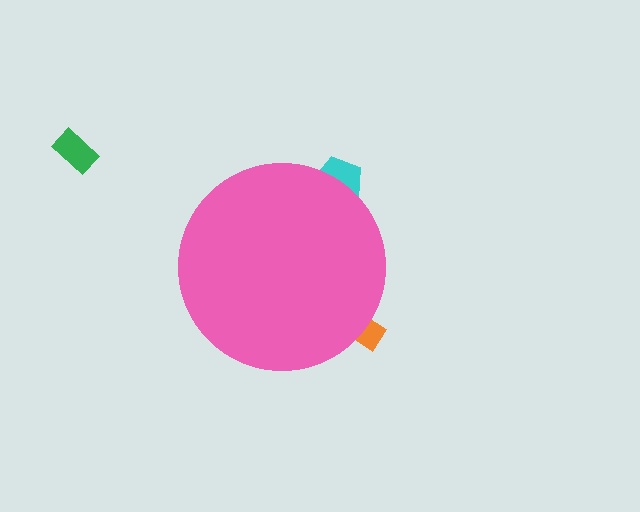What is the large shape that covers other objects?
A pink circle.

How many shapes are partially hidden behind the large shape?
2 shapes are partially hidden.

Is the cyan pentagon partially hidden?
Yes, the cyan pentagon is partially hidden behind the pink circle.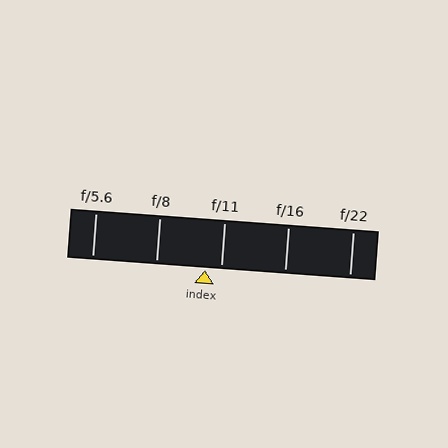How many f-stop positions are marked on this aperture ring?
There are 5 f-stop positions marked.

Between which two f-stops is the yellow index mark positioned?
The index mark is between f/8 and f/11.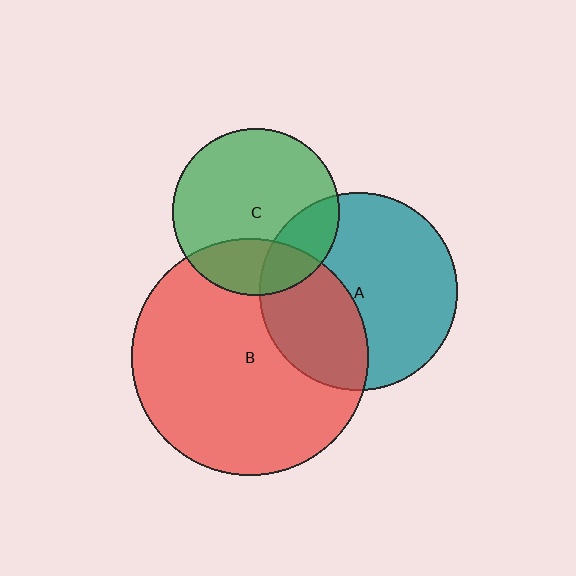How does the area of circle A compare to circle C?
Approximately 1.4 times.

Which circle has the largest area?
Circle B (red).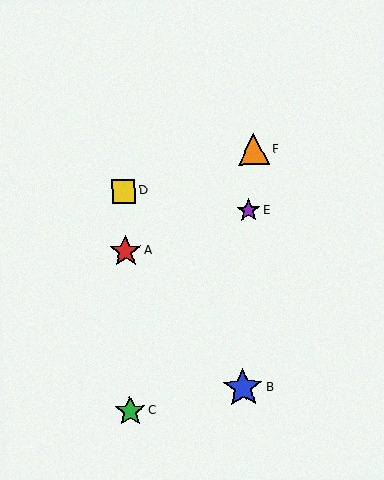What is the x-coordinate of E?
Object E is at x≈249.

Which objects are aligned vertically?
Objects A, C, D are aligned vertically.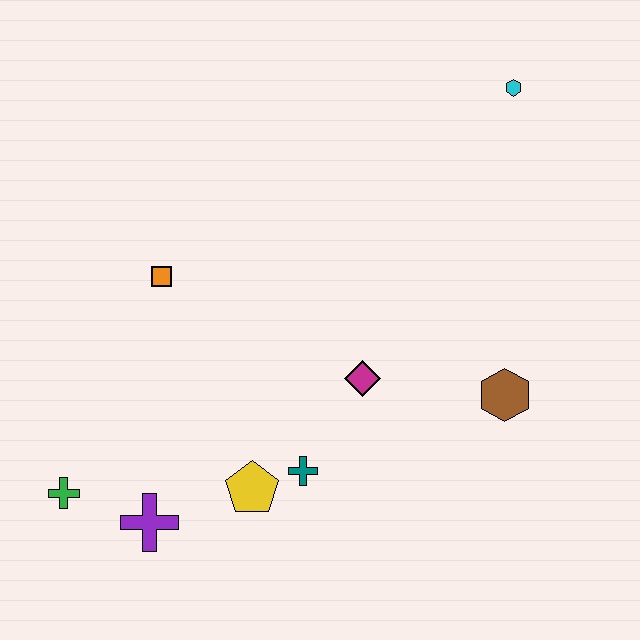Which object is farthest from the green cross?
The cyan hexagon is farthest from the green cross.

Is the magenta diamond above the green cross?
Yes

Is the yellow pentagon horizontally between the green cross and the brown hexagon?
Yes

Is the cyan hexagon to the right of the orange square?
Yes